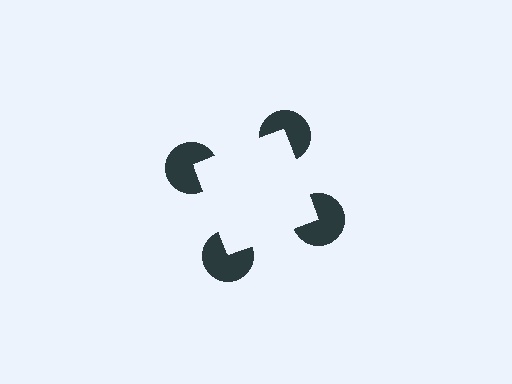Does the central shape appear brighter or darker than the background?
It typically appears slightly brighter than the background, even though no actual brightness change is drawn.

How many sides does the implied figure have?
4 sides.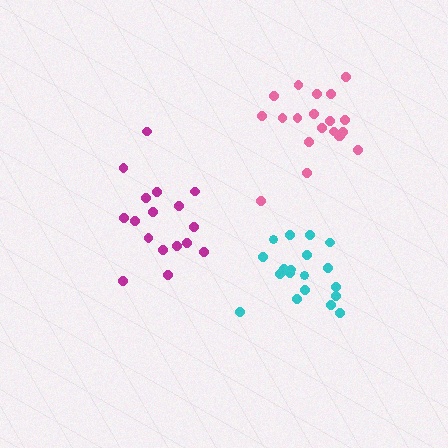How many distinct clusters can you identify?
There are 3 distinct clusters.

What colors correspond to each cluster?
The clusters are colored: pink, magenta, cyan.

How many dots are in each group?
Group 1: 20 dots, Group 2: 17 dots, Group 3: 19 dots (56 total).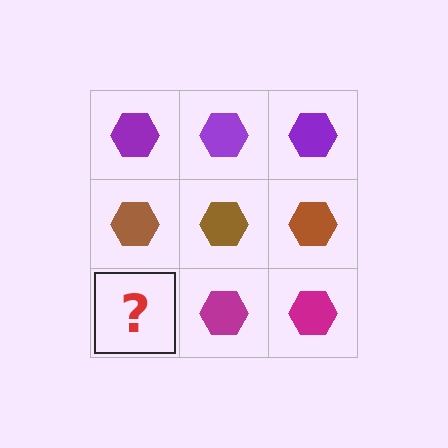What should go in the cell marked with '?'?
The missing cell should contain a magenta hexagon.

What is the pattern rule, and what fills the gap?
The rule is that each row has a consistent color. The gap should be filled with a magenta hexagon.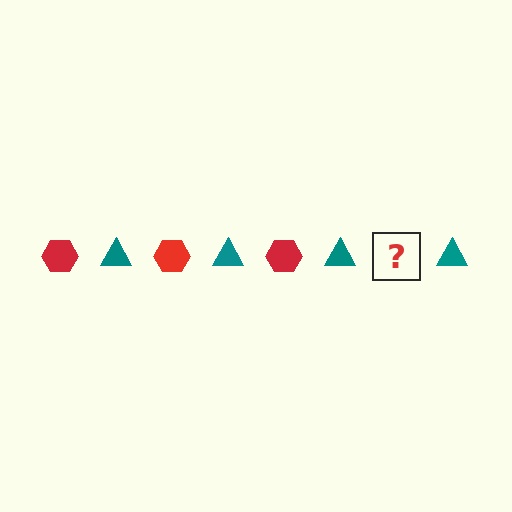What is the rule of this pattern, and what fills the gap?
The rule is that the pattern alternates between red hexagon and teal triangle. The gap should be filled with a red hexagon.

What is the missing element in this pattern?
The missing element is a red hexagon.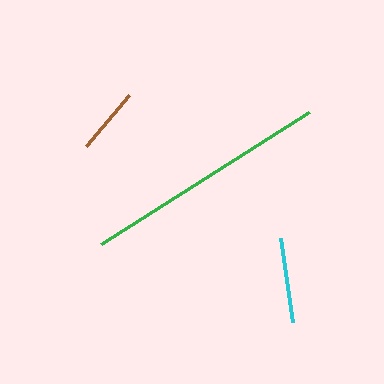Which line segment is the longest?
The green line is the longest at approximately 246 pixels.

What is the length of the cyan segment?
The cyan segment is approximately 85 pixels long.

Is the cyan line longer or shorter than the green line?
The green line is longer than the cyan line.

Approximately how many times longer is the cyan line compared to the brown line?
The cyan line is approximately 1.3 times the length of the brown line.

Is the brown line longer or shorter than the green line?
The green line is longer than the brown line.